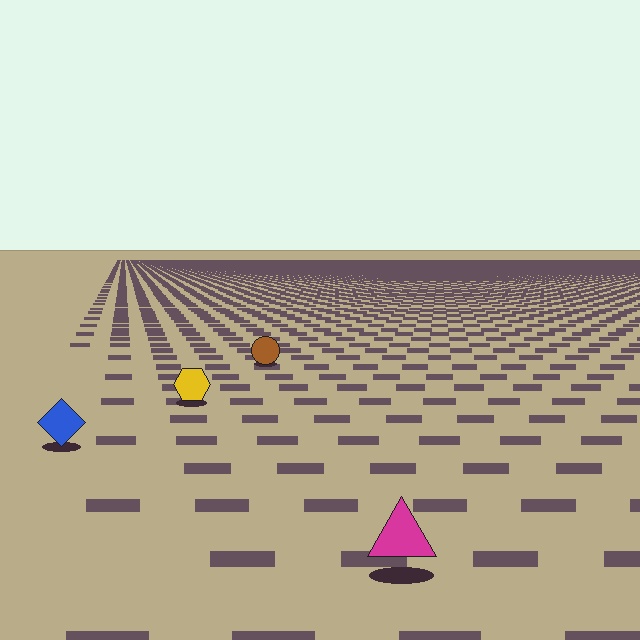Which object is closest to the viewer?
The magenta triangle is closest. The texture marks near it are larger and more spread out.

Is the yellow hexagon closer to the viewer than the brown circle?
Yes. The yellow hexagon is closer — you can tell from the texture gradient: the ground texture is coarser near it.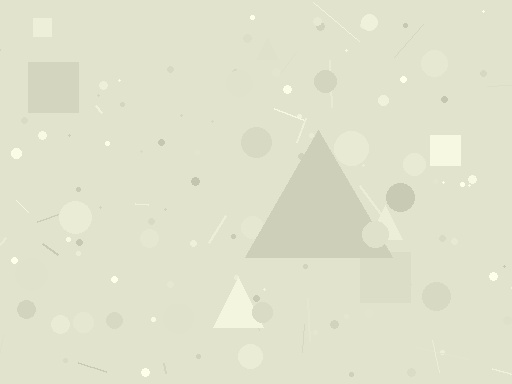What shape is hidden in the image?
A triangle is hidden in the image.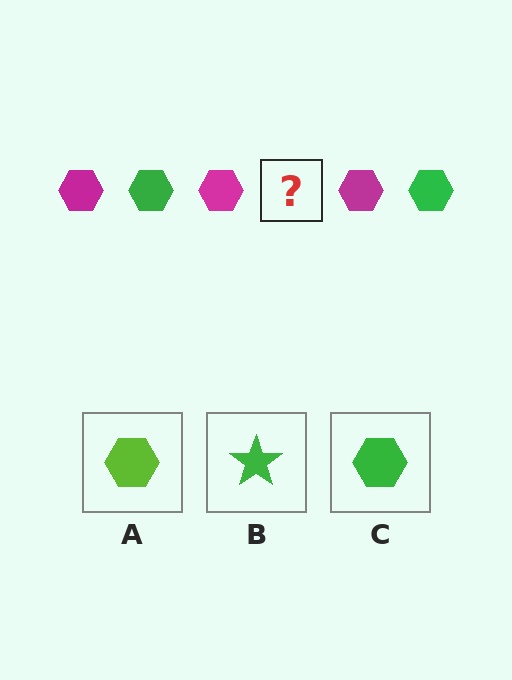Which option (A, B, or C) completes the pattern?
C.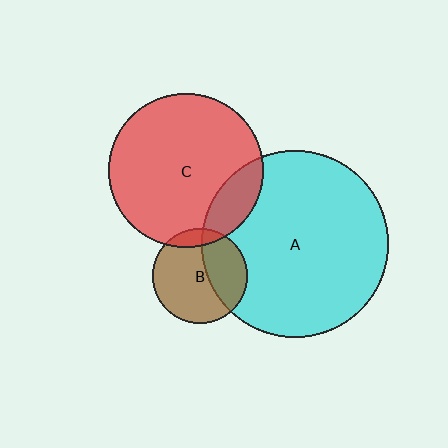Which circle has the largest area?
Circle A (cyan).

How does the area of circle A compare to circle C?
Approximately 1.5 times.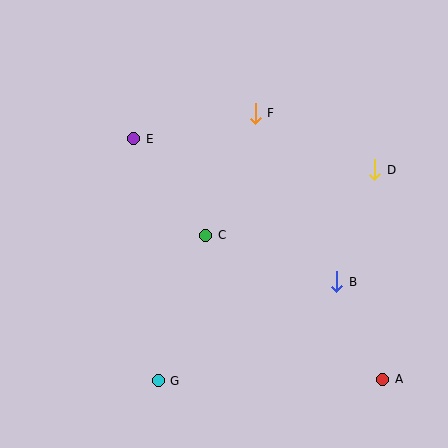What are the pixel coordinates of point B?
Point B is at (337, 282).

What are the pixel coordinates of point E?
Point E is at (134, 139).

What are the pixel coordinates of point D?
Point D is at (375, 170).